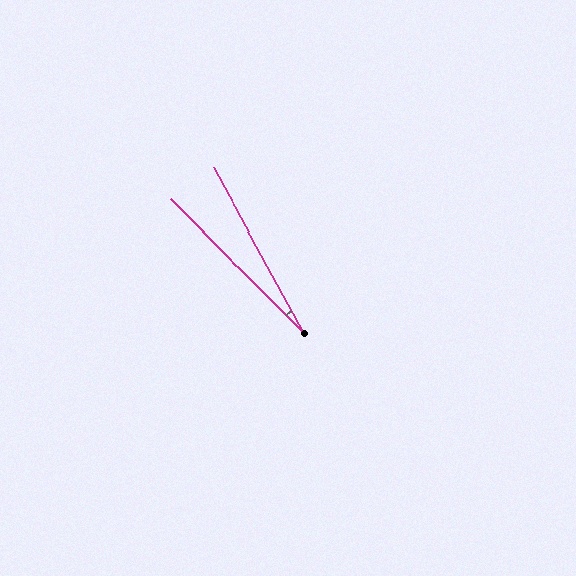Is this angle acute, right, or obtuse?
It is acute.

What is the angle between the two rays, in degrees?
Approximately 16 degrees.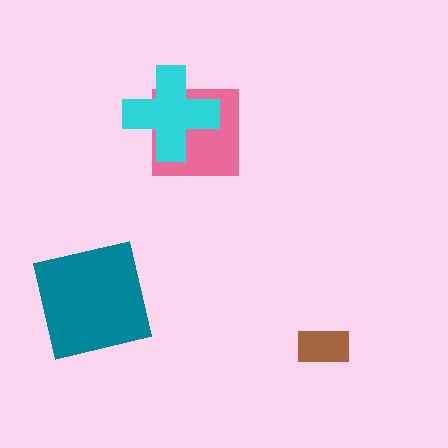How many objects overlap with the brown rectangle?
0 objects overlap with the brown rectangle.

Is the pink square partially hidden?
Yes, it is partially covered by another shape.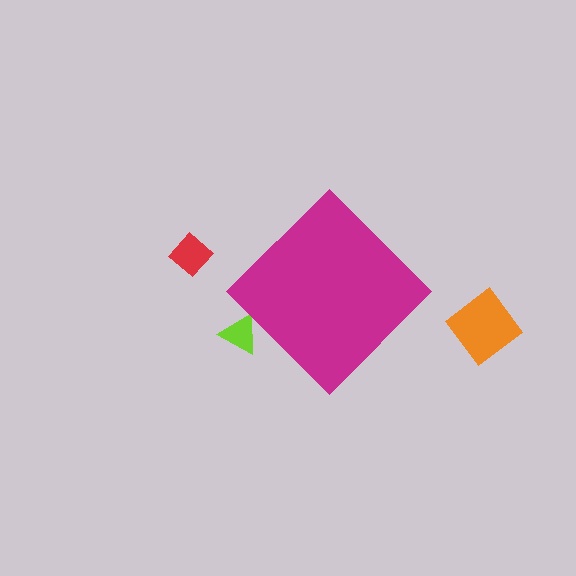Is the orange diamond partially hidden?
No, the orange diamond is fully visible.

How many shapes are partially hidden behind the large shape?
1 shape is partially hidden.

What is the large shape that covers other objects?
A magenta diamond.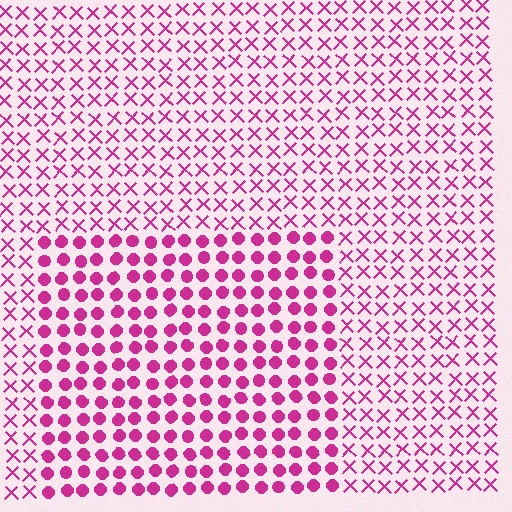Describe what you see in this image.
The image is filled with small magenta elements arranged in a uniform grid. A rectangle-shaped region contains circles, while the surrounding area contains X marks. The boundary is defined purely by the change in element shape.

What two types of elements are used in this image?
The image uses circles inside the rectangle region and X marks outside it.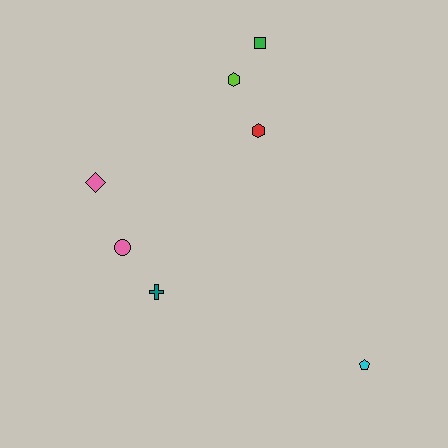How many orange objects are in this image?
There are no orange objects.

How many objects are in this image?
There are 7 objects.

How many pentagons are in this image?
There is 1 pentagon.